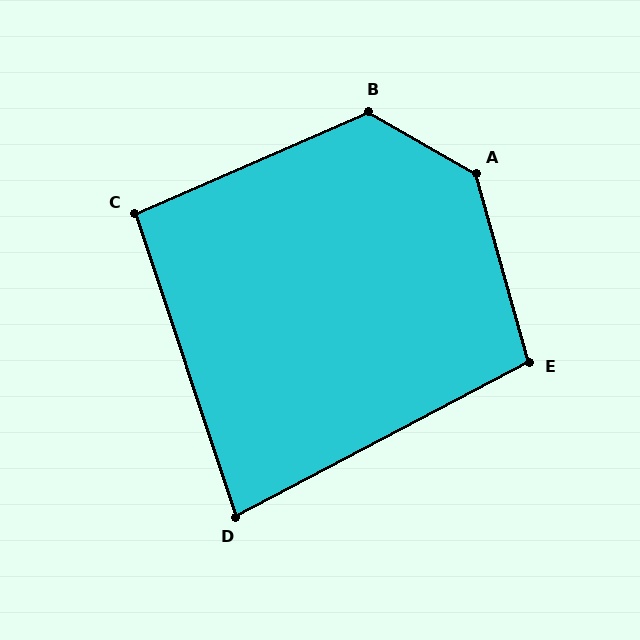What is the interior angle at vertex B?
Approximately 126 degrees (obtuse).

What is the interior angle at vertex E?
Approximately 102 degrees (obtuse).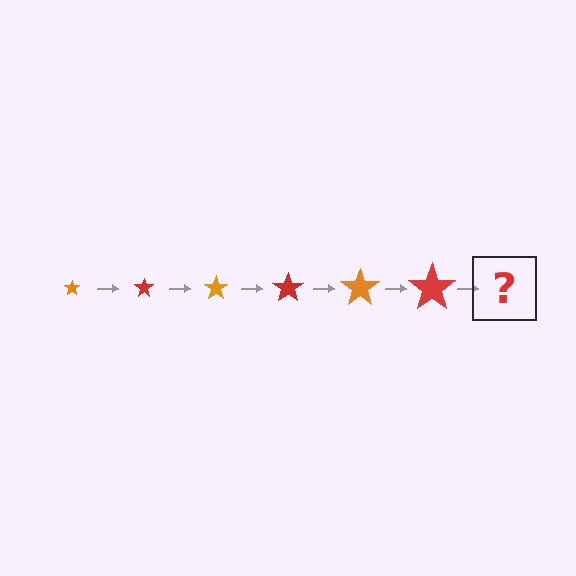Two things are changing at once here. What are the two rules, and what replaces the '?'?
The two rules are that the star grows larger each step and the color cycles through orange and red. The '?' should be an orange star, larger than the previous one.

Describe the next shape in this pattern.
It should be an orange star, larger than the previous one.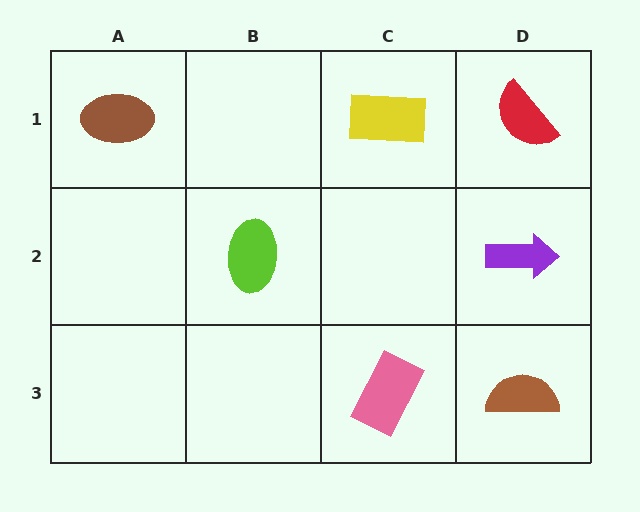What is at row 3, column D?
A brown semicircle.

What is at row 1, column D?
A red semicircle.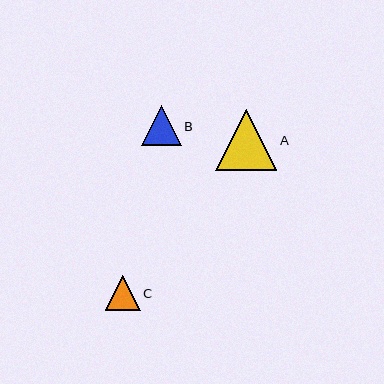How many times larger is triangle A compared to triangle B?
Triangle A is approximately 1.5 times the size of triangle B.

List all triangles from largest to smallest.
From largest to smallest: A, B, C.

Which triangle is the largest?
Triangle A is the largest with a size of approximately 62 pixels.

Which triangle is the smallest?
Triangle C is the smallest with a size of approximately 35 pixels.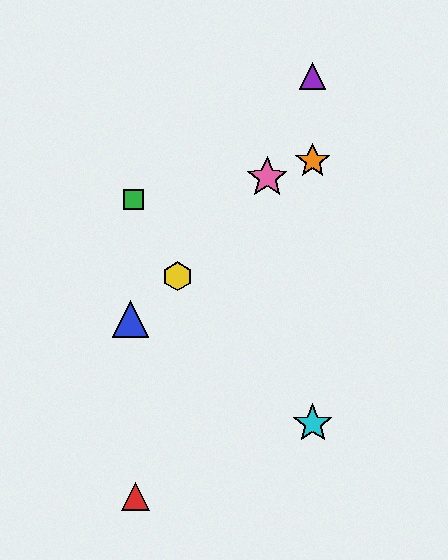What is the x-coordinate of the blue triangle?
The blue triangle is at x≈130.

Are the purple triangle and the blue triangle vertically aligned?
No, the purple triangle is at x≈313 and the blue triangle is at x≈130.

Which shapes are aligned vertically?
The purple triangle, the orange star, the cyan star are aligned vertically.